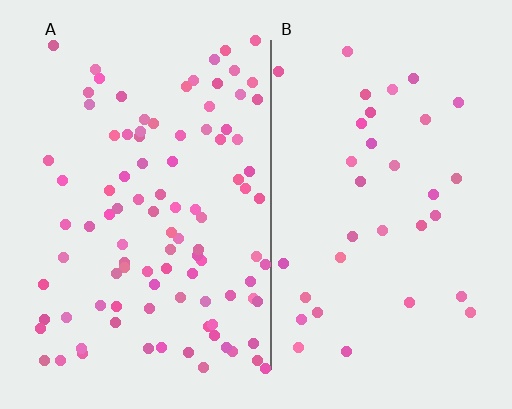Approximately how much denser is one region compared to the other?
Approximately 2.8× — region A over region B.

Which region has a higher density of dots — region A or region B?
A (the left).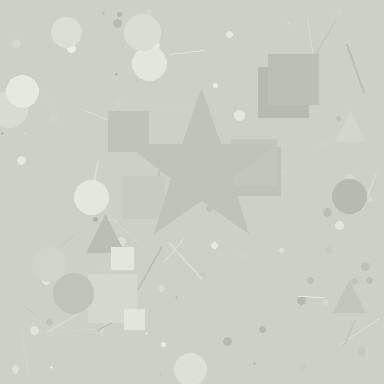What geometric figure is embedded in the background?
A star is embedded in the background.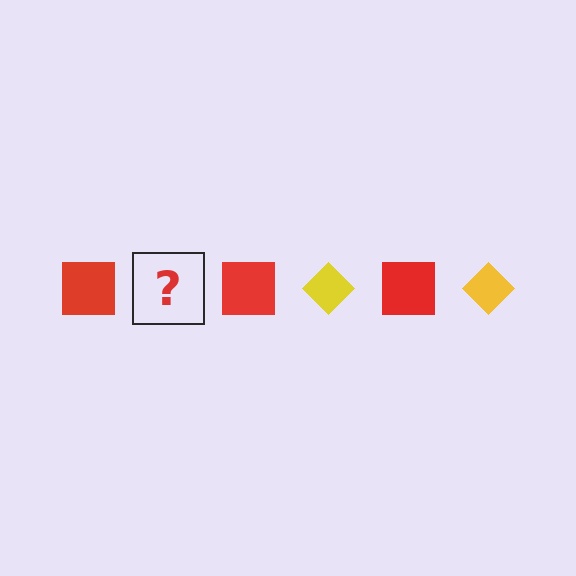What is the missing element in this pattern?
The missing element is a yellow diamond.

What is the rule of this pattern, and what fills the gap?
The rule is that the pattern alternates between red square and yellow diamond. The gap should be filled with a yellow diamond.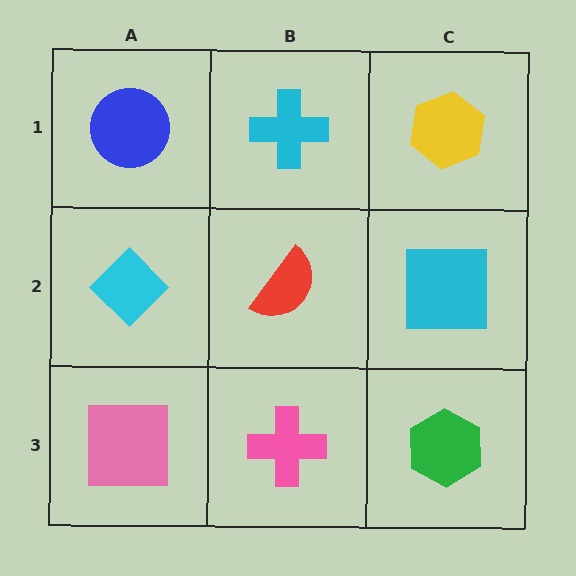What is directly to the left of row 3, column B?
A pink square.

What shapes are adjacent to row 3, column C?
A cyan square (row 2, column C), a pink cross (row 3, column B).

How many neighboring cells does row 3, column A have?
2.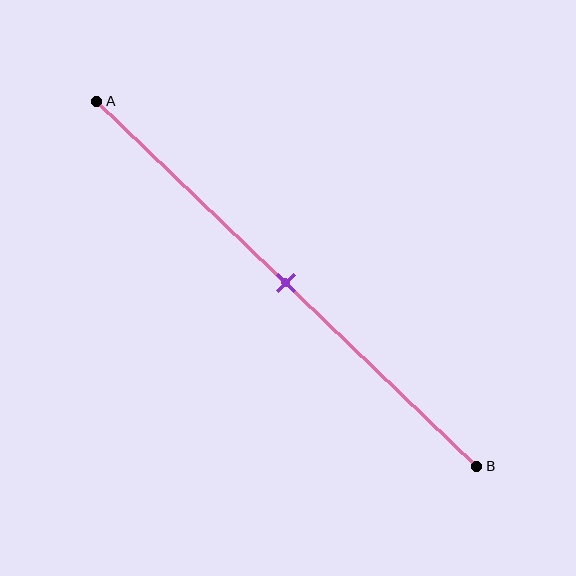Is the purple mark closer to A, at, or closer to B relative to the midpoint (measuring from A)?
The purple mark is approximately at the midpoint of segment AB.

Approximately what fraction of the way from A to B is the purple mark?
The purple mark is approximately 50% of the way from A to B.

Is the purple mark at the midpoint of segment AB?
Yes, the mark is approximately at the midpoint.